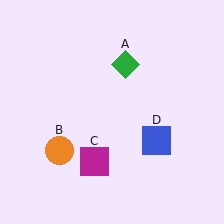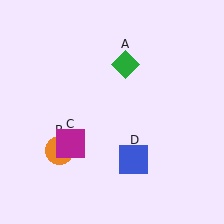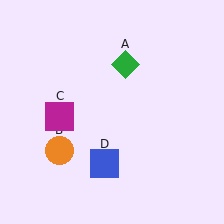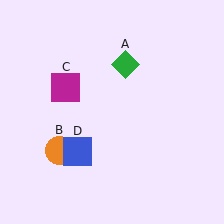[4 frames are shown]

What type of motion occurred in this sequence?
The magenta square (object C), blue square (object D) rotated clockwise around the center of the scene.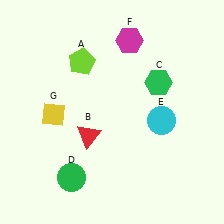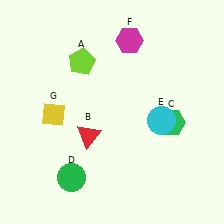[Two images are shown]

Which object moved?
The green hexagon (C) moved down.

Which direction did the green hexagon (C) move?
The green hexagon (C) moved down.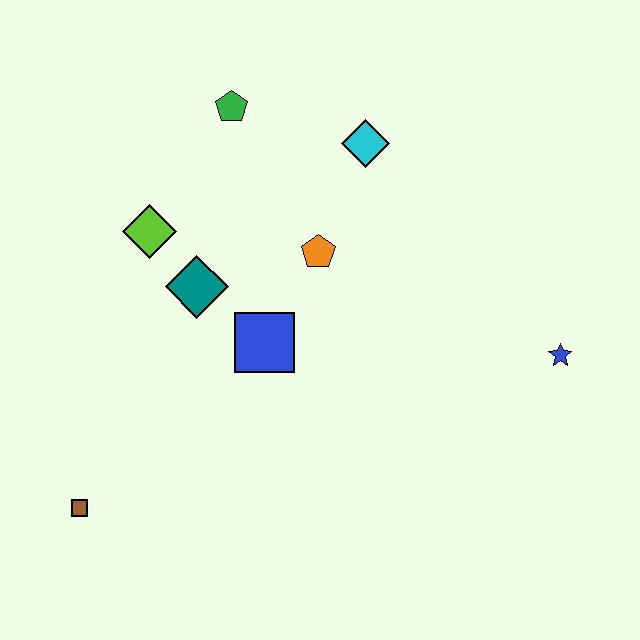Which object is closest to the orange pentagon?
The blue square is closest to the orange pentagon.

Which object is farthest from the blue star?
The brown square is farthest from the blue star.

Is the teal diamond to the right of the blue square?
No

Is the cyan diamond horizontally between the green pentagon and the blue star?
Yes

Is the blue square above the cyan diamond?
No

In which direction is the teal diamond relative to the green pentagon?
The teal diamond is below the green pentagon.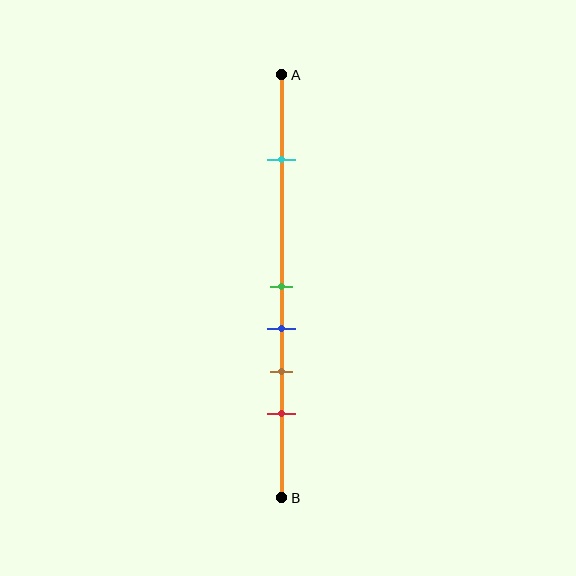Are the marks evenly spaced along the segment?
No, the marks are not evenly spaced.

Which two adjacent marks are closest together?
The green and blue marks are the closest adjacent pair.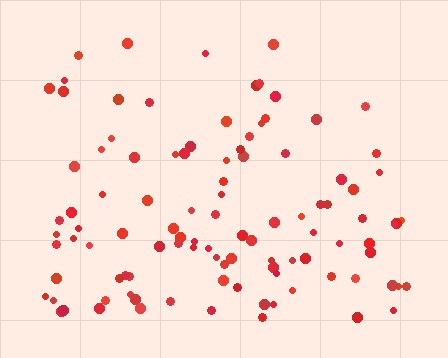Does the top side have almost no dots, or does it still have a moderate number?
Still a moderate number, just noticeably fewer than the bottom.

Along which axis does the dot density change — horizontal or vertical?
Vertical.